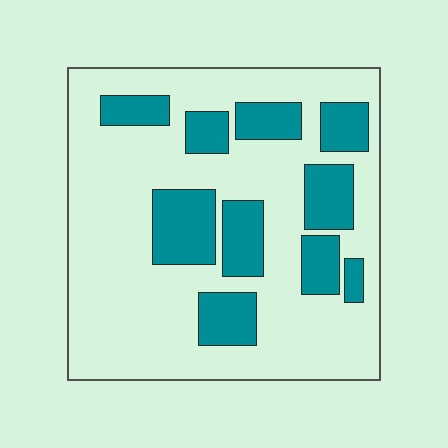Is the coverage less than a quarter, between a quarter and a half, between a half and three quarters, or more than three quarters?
Between a quarter and a half.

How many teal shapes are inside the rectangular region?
10.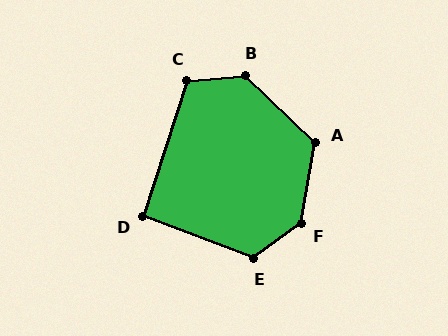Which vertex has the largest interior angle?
F, at approximately 136 degrees.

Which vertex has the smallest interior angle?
D, at approximately 93 degrees.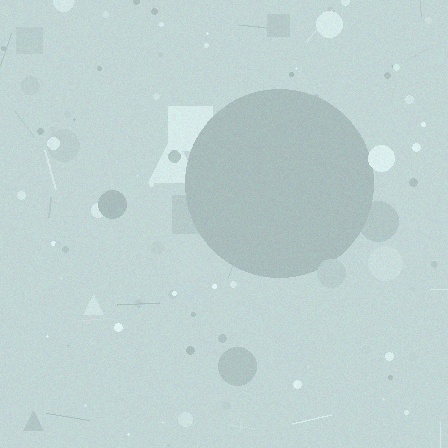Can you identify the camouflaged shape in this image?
The camouflaged shape is a circle.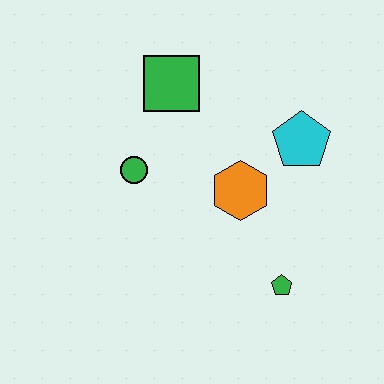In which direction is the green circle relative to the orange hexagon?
The green circle is to the left of the orange hexagon.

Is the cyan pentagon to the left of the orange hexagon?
No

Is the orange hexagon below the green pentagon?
No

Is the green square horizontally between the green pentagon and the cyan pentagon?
No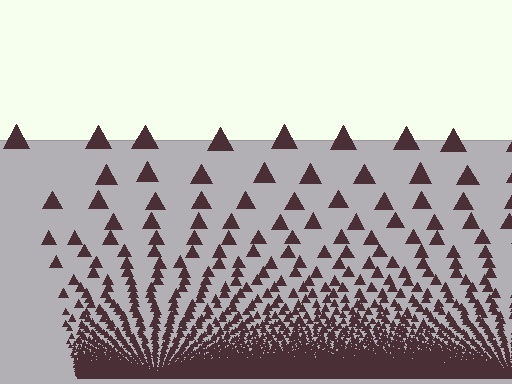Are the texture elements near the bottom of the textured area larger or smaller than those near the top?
Smaller. The gradient is inverted — elements near the bottom are smaller and denser.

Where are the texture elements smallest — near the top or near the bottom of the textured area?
Near the bottom.